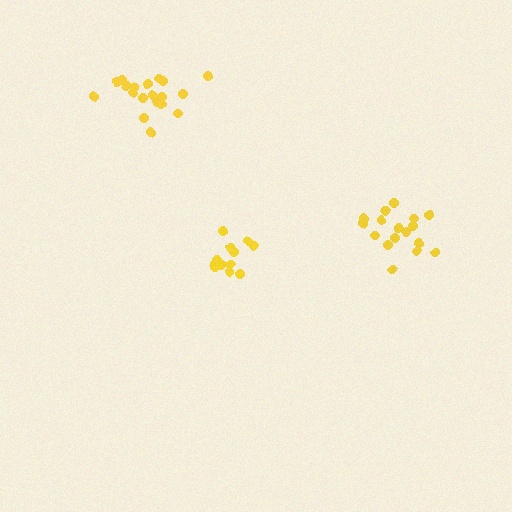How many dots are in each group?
Group 1: 17 dots, Group 2: 19 dots, Group 3: 13 dots (49 total).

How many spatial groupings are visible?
There are 3 spatial groupings.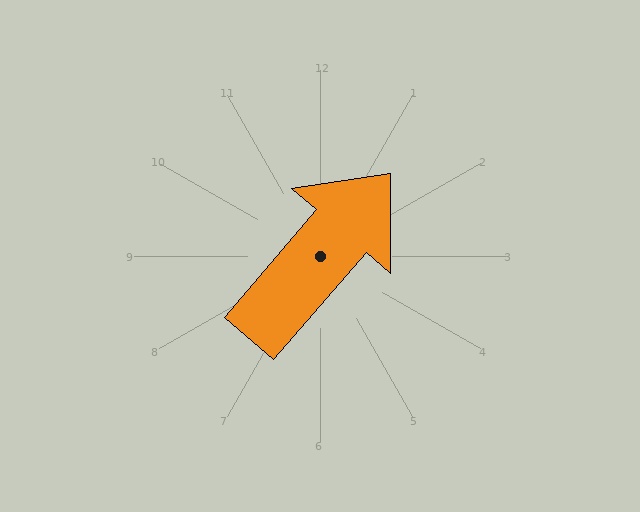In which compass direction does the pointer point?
Northeast.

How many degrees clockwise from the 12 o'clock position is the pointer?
Approximately 41 degrees.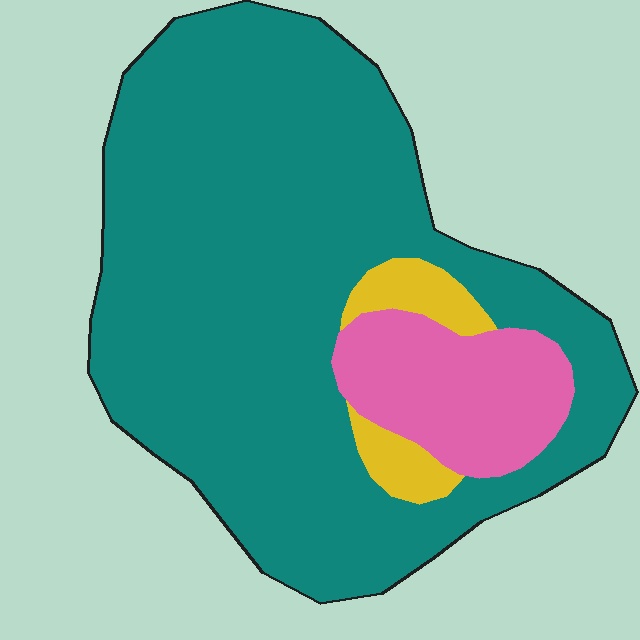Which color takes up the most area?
Teal, at roughly 80%.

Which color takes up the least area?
Yellow, at roughly 5%.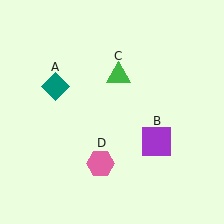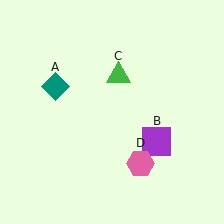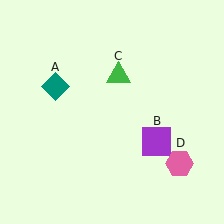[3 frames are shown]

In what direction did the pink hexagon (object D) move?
The pink hexagon (object D) moved right.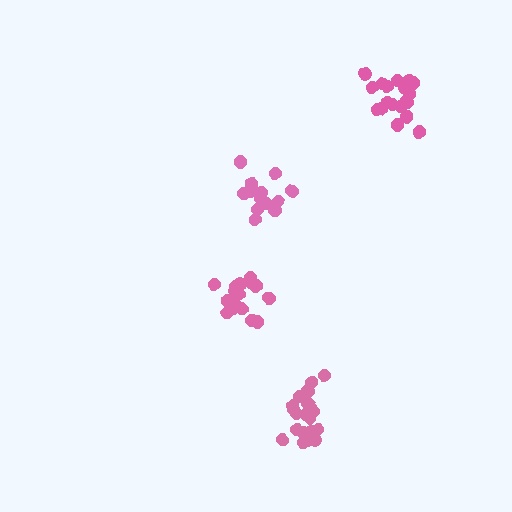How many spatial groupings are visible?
There are 4 spatial groupings.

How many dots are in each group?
Group 1: 16 dots, Group 2: 20 dots, Group 3: 19 dots, Group 4: 14 dots (69 total).